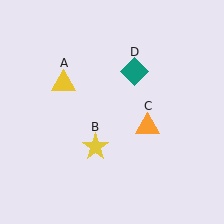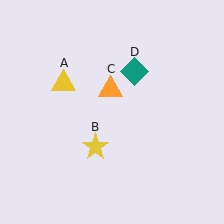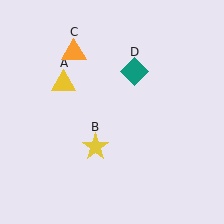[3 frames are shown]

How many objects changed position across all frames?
1 object changed position: orange triangle (object C).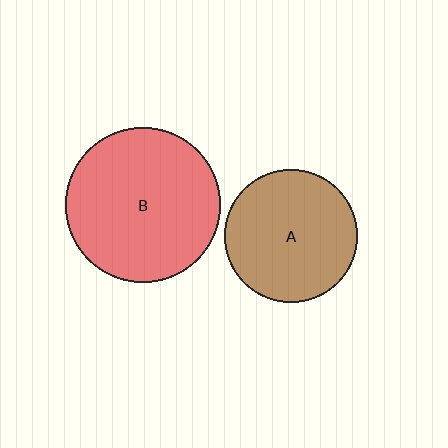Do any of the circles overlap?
No, none of the circles overlap.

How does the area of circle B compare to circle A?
Approximately 1.3 times.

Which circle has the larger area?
Circle B (red).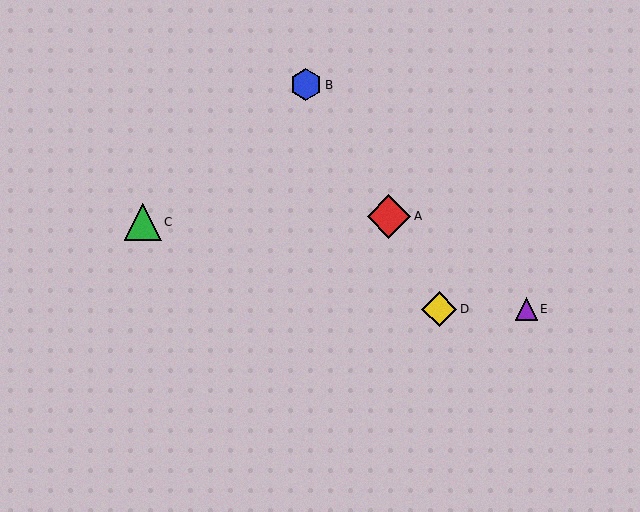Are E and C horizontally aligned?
No, E is at y≈309 and C is at y≈222.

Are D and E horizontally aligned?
Yes, both are at y≈309.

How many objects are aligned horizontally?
2 objects (D, E) are aligned horizontally.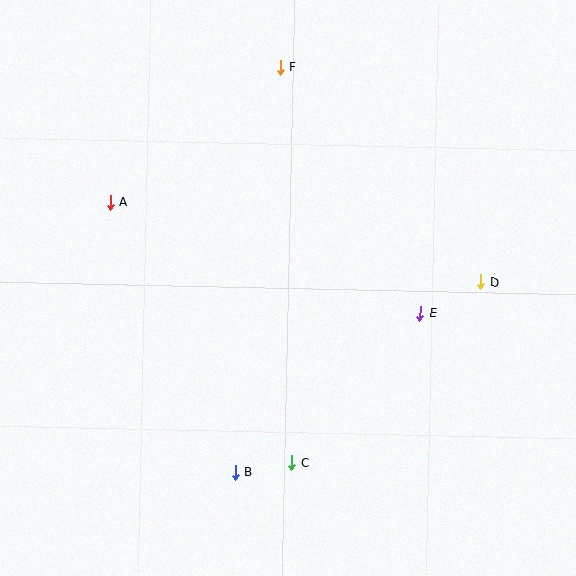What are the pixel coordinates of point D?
Point D is at (481, 282).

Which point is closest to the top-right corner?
Point D is closest to the top-right corner.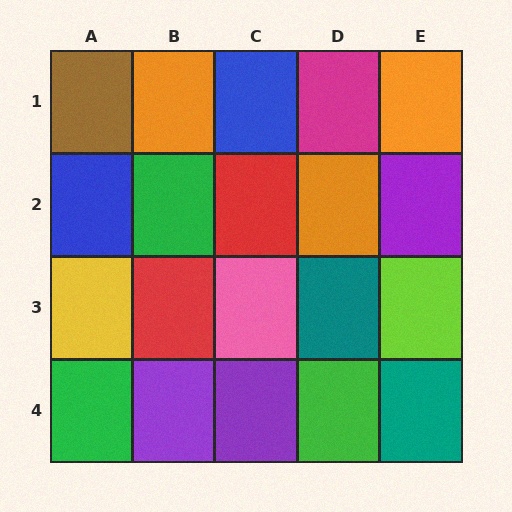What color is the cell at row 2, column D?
Orange.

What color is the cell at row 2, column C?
Red.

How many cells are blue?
2 cells are blue.